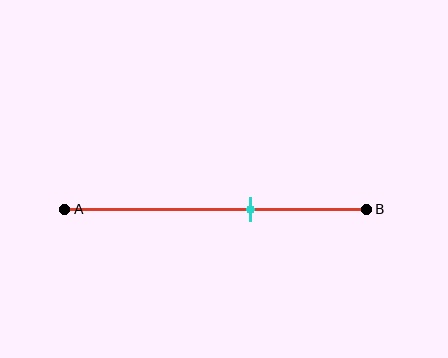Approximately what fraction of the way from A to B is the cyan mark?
The cyan mark is approximately 60% of the way from A to B.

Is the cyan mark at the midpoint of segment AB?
No, the mark is at about 60% from A, not at the 50% midpoint.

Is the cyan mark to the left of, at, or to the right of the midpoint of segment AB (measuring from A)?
The cyan mark is to the right of the midpoint of segment AB.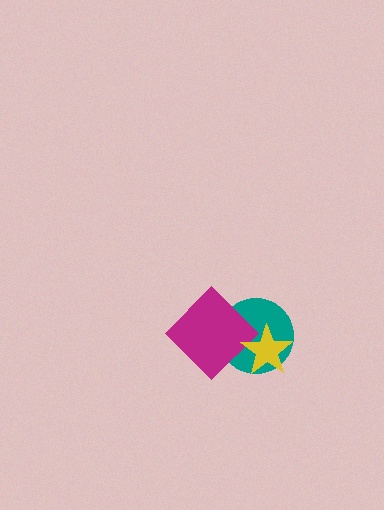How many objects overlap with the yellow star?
2 objects overlap with the yellow star.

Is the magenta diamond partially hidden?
Yes, it is partially covered by another shape.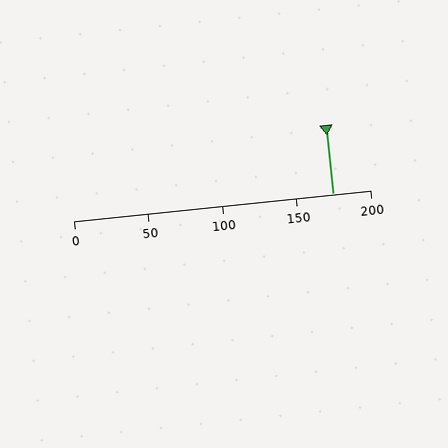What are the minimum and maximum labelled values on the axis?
The axis runs from 0 to 200.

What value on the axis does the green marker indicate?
The marker indicates approximately 175.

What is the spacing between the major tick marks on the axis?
The major ticks are spaced 50 apart.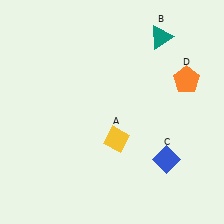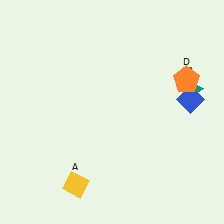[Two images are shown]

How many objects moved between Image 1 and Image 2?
3 objects moved between the two images.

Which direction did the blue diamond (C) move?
The blue diamond (C) moved up.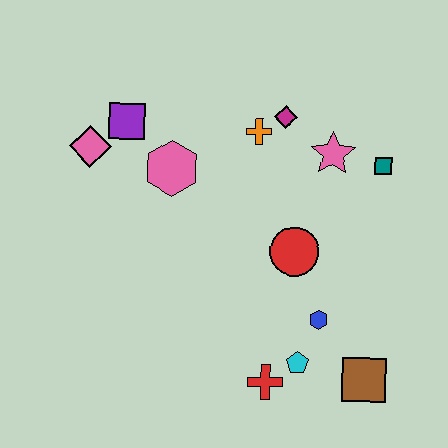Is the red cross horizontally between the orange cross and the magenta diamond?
Yes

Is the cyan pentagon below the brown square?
No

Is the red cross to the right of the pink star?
No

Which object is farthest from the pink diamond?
The brown square is farthest from the pink diamond.